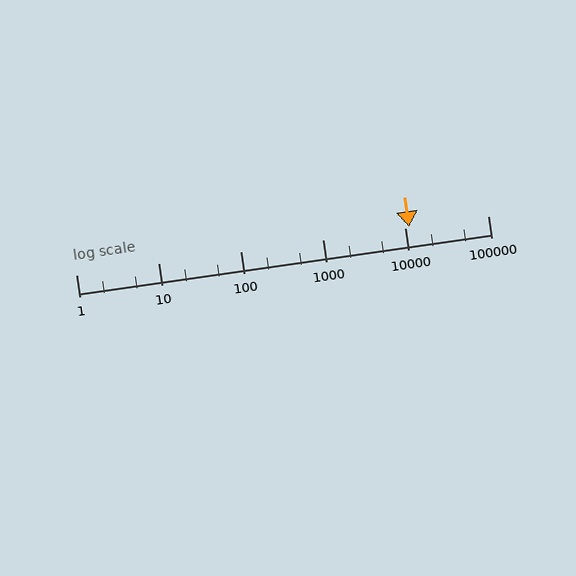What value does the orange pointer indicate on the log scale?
The pointer indicates approximately 11000.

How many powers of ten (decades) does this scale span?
The scale spans 5 decades, from 1 to 100000.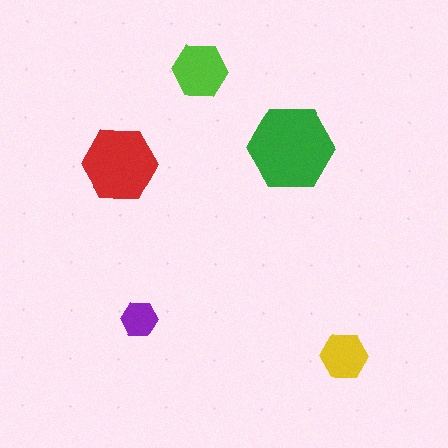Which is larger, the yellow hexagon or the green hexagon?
The green one.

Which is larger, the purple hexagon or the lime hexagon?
The lime one.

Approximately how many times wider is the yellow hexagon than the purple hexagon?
About 1.5 times wider.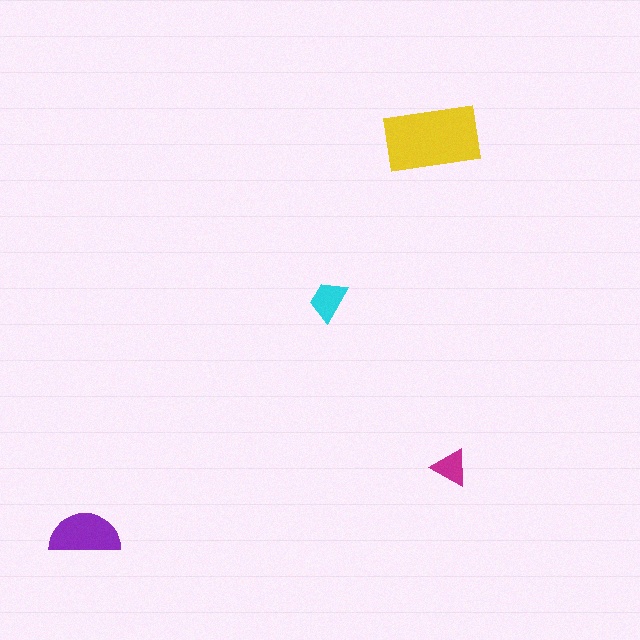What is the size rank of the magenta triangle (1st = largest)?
4th.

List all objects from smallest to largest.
The magenta triangle, the cyan trapezoid, the purple semicircle, the yellow rectangle.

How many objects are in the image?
There are 4 objects in the image.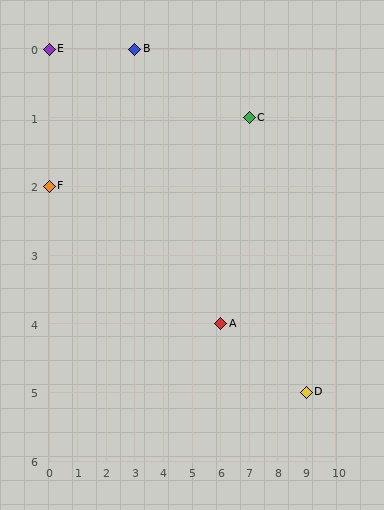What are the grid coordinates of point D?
Point D is at grid coordinates (9, 5).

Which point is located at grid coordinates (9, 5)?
Point D is at (9, 5).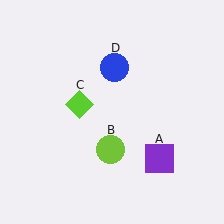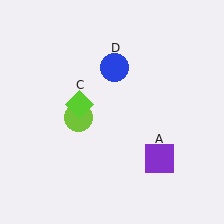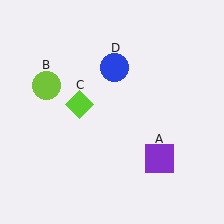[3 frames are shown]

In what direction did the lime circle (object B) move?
The lime circle (object B) moved up and to the left.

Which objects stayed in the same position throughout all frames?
Purple square (object A) and lime diamond (object C) and blue circle (object D) remained stationary.